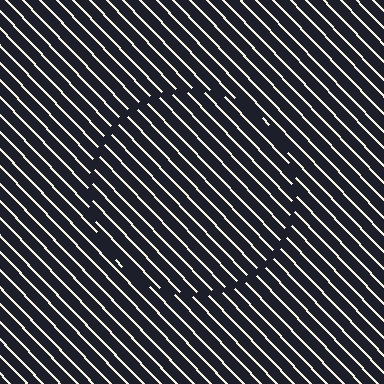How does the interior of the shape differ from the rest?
The interior of the shape contains the same grating, shifted by half a period — the contour is defined by the phase discontinuity where line-ends from the inner and outer gratings abut.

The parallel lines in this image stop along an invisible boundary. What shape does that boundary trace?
An illusory circle. The interior of the shape contains the same grating, shifted by half a period — the contour is defined by the phase discontinuity where line-ends from the inner and outer gratings abut.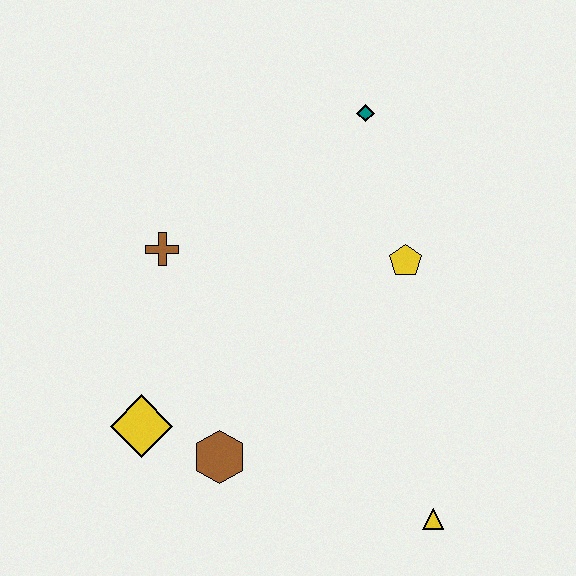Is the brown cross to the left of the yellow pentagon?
Yes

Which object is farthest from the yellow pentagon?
The yellow diamond is farthest from the yellow pentagon.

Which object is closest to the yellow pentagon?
The teal diamond is closest to the yellow pentagon.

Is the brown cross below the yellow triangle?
No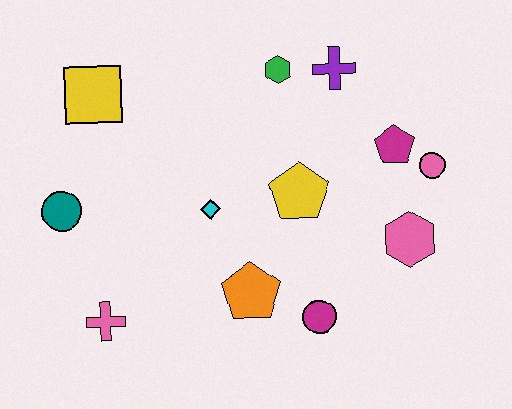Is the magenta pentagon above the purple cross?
No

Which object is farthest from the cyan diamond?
The pink circle is farthest from the cyan diamond.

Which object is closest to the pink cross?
The teal circle is closest to the pink cross.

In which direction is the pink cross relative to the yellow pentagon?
The pink cross is to the left of the yellow pentagon.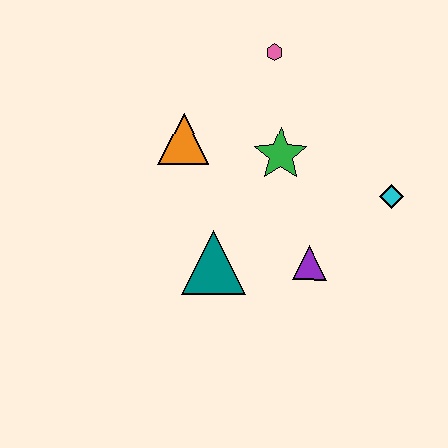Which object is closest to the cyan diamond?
The purple triangle is closest to the cyan diamond.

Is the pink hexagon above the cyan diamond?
Yes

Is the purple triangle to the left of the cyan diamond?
Yes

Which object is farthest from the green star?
The teal triangle is farthest from the green star.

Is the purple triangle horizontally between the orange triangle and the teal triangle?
No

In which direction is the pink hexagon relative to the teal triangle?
The pink hexagon is above the teal triangle.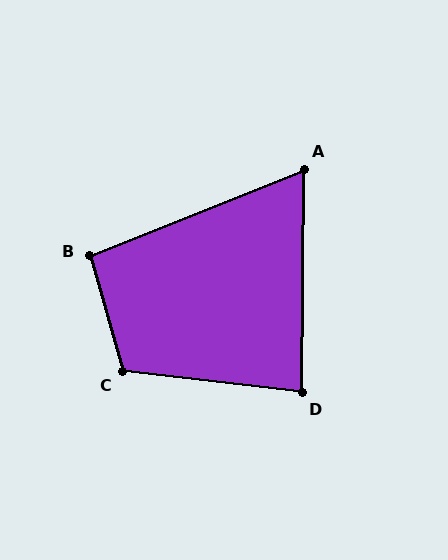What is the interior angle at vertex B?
Approximately 96 degrees (obtuse).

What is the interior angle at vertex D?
Approximately 84 degrees (acute).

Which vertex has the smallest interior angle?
A, at approximately 68 degrees.